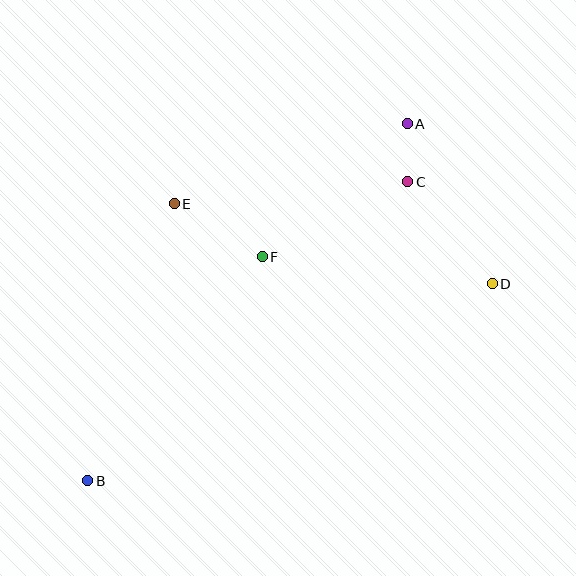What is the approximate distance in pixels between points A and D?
The distance between A and D is approximately 181 pixels.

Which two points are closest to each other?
Points A and C are closest to each other.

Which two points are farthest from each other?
Points A and B are farthest from each other.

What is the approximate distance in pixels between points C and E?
The distance between C and E is approximately 235 pixels.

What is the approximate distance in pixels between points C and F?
The distance between C and F is approximately 164 pixels.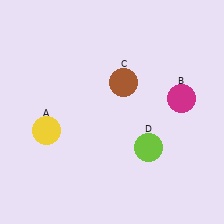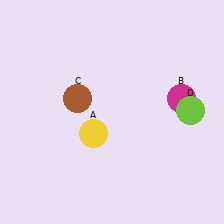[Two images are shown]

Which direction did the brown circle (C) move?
The brown circle (C) moved left.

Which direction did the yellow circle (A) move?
The yellow circle (A) moved right.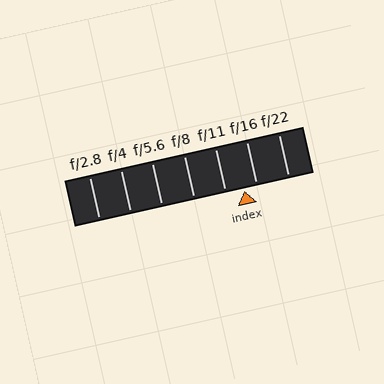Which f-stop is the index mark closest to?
The index mark is closest to f/16.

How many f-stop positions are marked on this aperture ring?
There are 7 f-stop positions marked.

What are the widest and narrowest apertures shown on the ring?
The widest aperture shown is f/2.8 and the narrowest is f/22.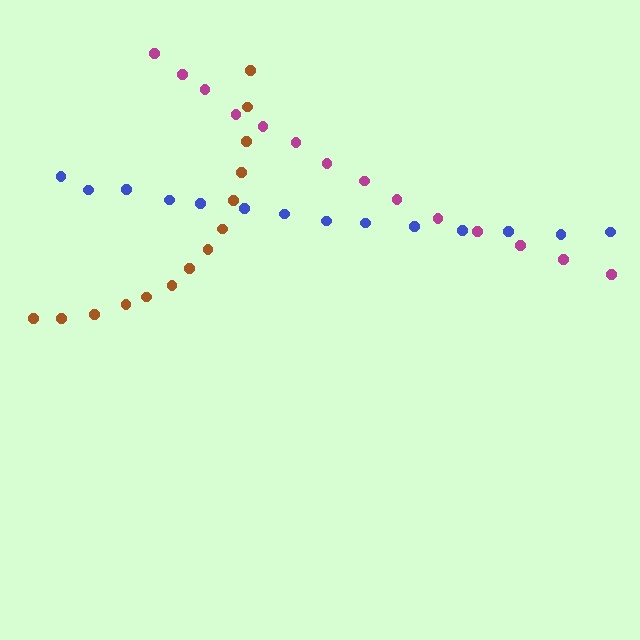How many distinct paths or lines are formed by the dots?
There are 3 distinct paths.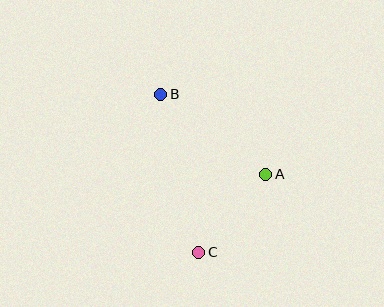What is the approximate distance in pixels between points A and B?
The distance between A and B is approximately 132 pixels.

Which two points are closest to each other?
Points A and C are closest to each other.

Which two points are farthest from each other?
Points B and C are farthest from each other.